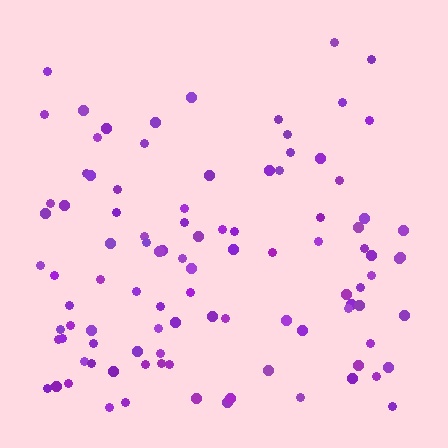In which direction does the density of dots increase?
From top to bottom, with the bottom side densest.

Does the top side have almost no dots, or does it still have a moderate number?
Still a moderate number, just noticeably fewer than the bottom.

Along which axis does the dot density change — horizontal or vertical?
Vertical.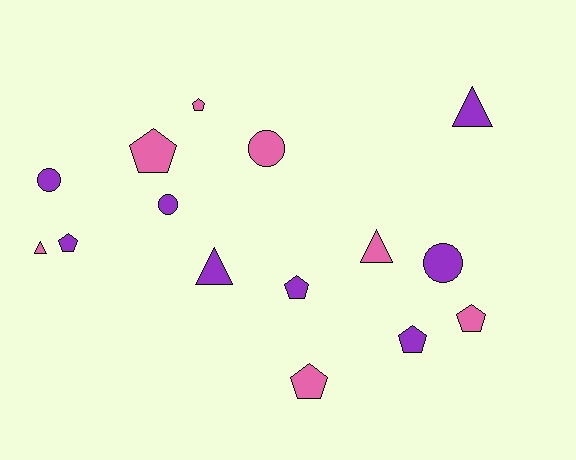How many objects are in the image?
There are 15 objects.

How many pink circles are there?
There is 1 pink circle.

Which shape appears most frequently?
Pentagon, with 7 objects.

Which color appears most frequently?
Purple, with 8 objects.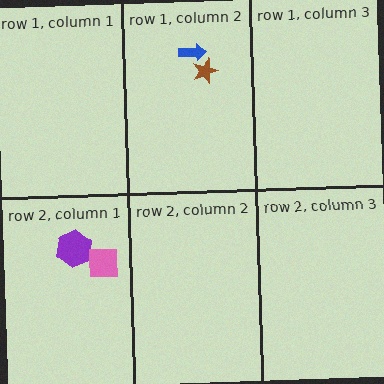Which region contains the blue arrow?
The row 1, column 2 region.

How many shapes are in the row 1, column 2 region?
2.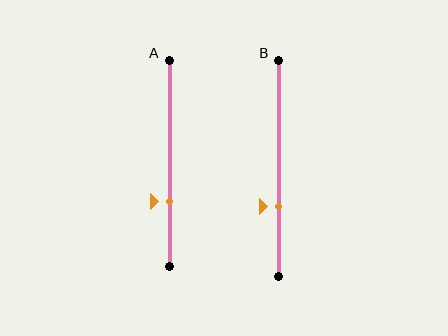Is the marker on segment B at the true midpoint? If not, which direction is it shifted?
No, the marker on segment B is shifted downward by about 18% of the segment length.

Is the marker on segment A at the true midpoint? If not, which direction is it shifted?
No, the marker on segment A is shifted downward by about 18% of the segment length.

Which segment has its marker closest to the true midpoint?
Segment B has its marker closest to the true midpoint.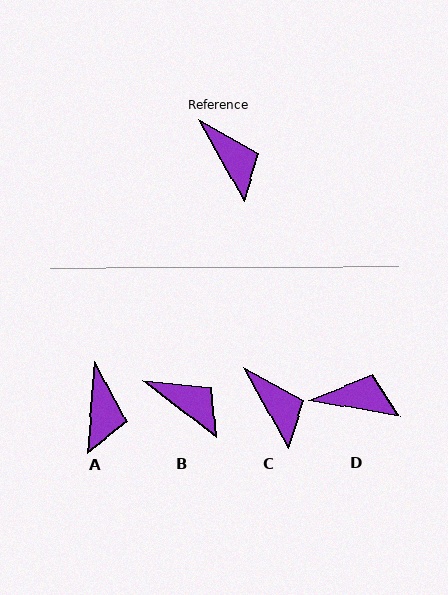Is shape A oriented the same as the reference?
No, it is off by about 34 degrees.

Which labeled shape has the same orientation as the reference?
C.